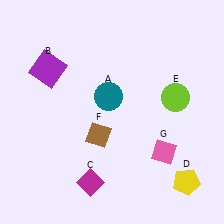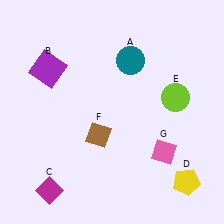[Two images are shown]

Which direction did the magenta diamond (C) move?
The magenta diamond (C) moved left.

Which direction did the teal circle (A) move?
The teal circle (A) moved up.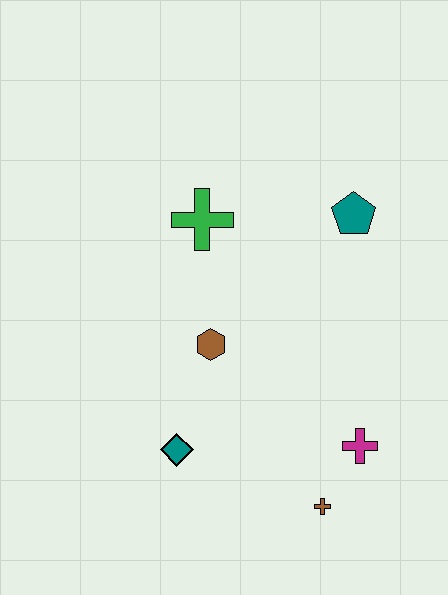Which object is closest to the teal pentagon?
The green cross is closest to the teal pentagon.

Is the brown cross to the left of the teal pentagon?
Yes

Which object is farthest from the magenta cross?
The green cross is farthest from the magenta cross.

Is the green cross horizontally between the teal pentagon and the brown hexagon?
No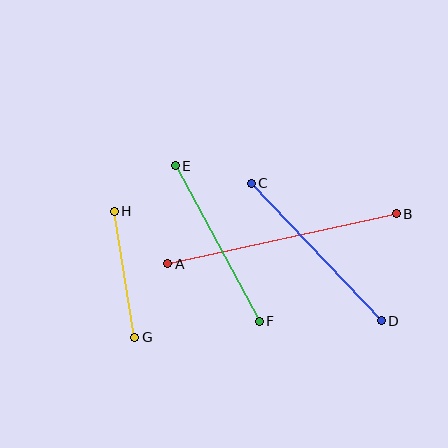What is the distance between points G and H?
The distance is approximately 128 pixels.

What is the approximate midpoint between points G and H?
The midpoint is at approximately (125, 274) pixels.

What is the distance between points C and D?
The distance is approximately 189 pixels.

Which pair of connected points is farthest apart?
Points A and B are farthest apart.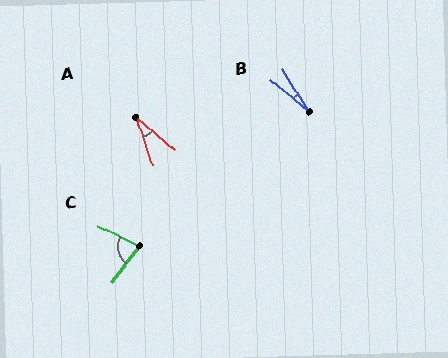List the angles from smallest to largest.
B (18°), A (31°), C (80°).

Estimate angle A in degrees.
Approximately 31 degrees.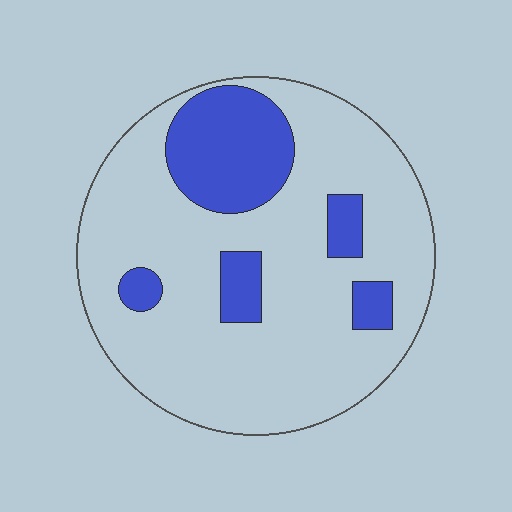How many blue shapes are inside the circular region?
5.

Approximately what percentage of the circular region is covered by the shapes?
Approximately 20%.